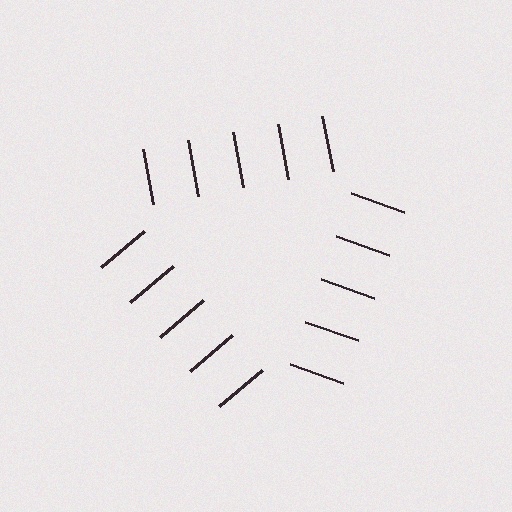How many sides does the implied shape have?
3 sides — the line-ends trace a triangle.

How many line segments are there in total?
15 — 5 along each of the 3 edges.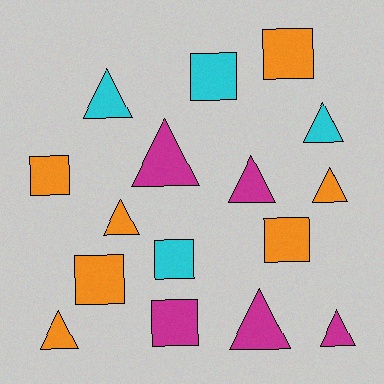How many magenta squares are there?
There is 1 magenta square.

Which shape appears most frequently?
Triangle, with 9 objects.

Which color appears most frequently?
Orange, with 7 objects.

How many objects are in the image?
There are 16 objects.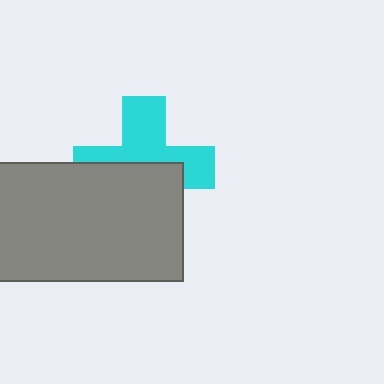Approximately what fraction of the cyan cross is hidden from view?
Roughly 50% of the cyan cross is hidden behind the gray rectangle.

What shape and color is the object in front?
The object in front is a gray rectangle.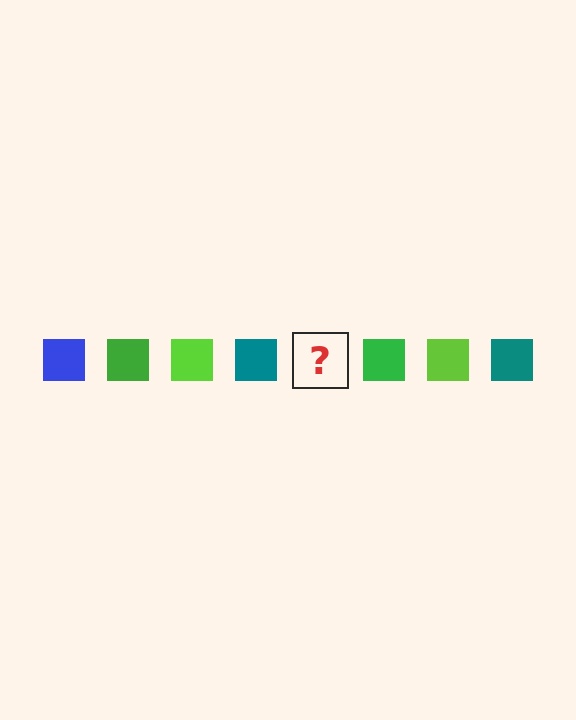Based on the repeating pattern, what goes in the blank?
The blank should be a blue square.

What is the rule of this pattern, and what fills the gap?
The rule is that the pattern cycles through blue, green, lime, teal squares. The gap should be filled with a blue square.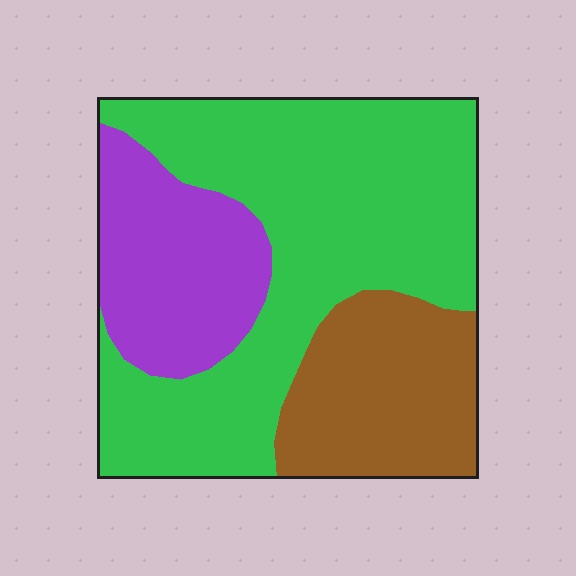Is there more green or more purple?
Green.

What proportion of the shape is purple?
Purple covers 22% of the shape.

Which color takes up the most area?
Green, at roughly 55%.